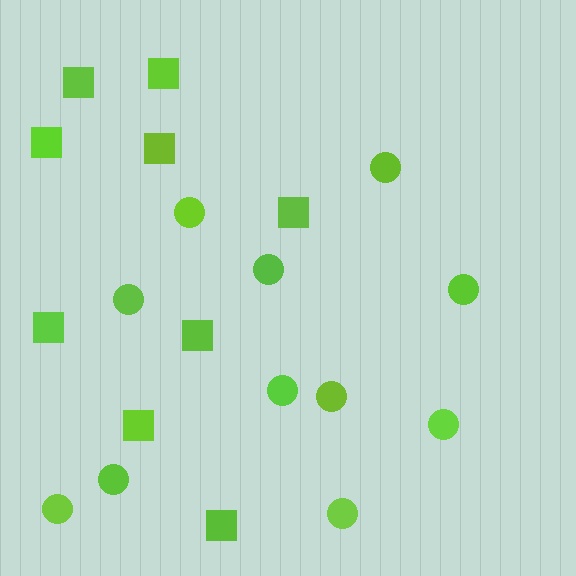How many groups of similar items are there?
There are 2 groups: one group of squares (9) and one group of circles (11).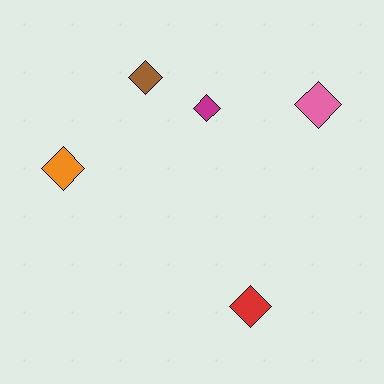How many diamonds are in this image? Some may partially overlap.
There are 5 diamonds.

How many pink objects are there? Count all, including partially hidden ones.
There is 1 pink object.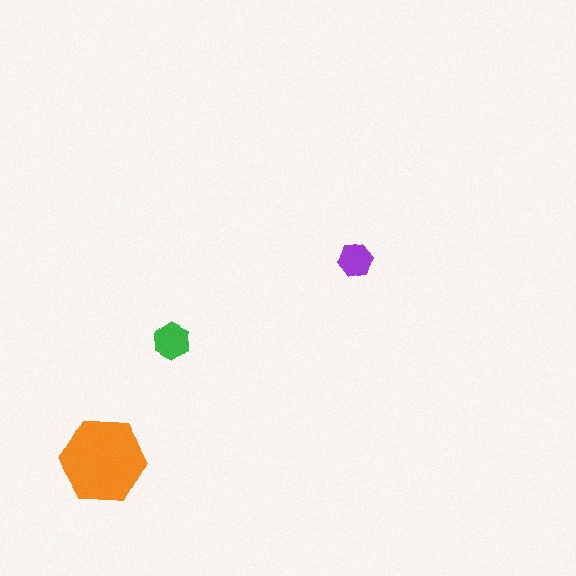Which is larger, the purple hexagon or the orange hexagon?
The orange one.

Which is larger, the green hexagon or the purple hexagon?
The green one.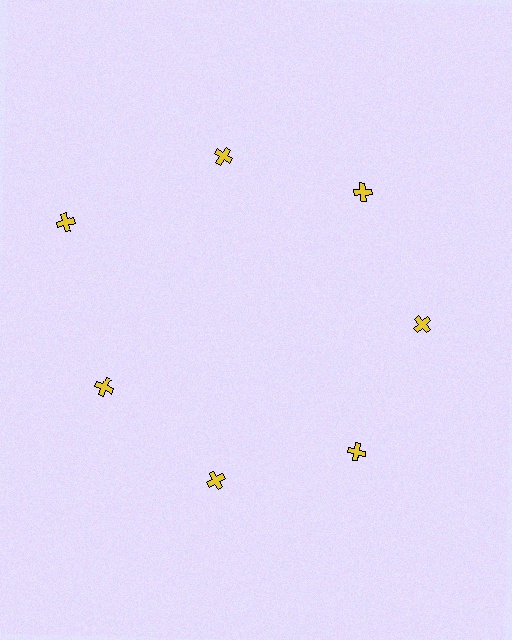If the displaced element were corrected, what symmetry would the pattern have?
It would have 7-fold rotational symmetry — the pattern would map onto itself every 51 degrees.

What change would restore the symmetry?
The symmetry would be restored by moving it inward, back onto the ring so that all 7 crosses sit at equal angles and equal distance from the center.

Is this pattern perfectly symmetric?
No. The 7 yellow crosses are arranged in a ring, but one element near the 10 o'clock position is pushed outward from the center, breaking the 7-fold rotational symmetry.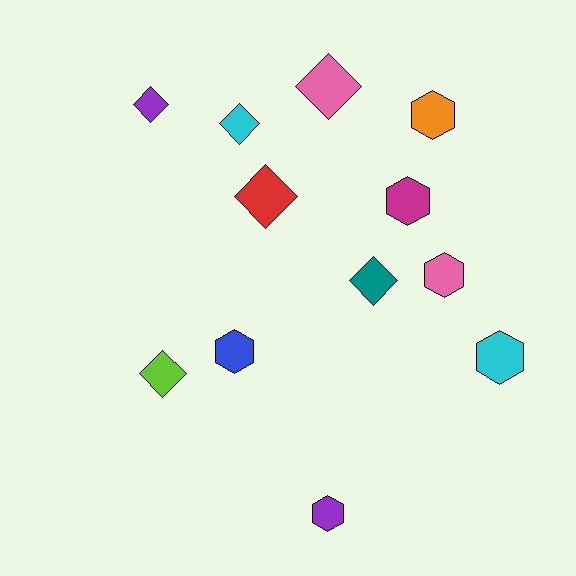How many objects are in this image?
There are 12 objects.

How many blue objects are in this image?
There is 1 blue object.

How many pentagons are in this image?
There are no pentagons.